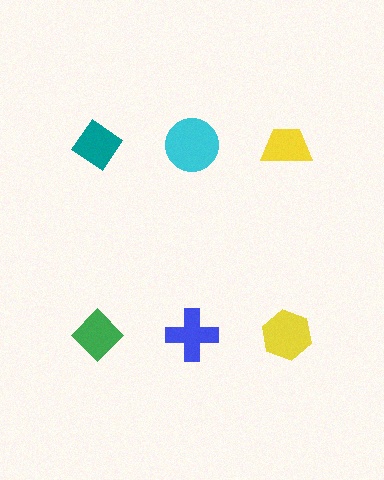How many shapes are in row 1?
3 shapes.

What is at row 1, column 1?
A teal diamond.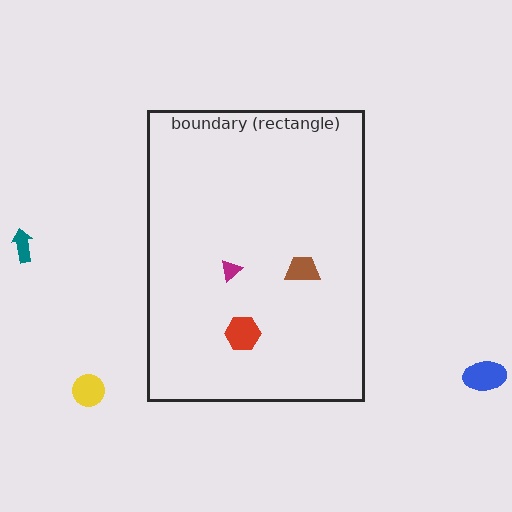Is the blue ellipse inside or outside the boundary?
Outside.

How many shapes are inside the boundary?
3 inside, 3 outside.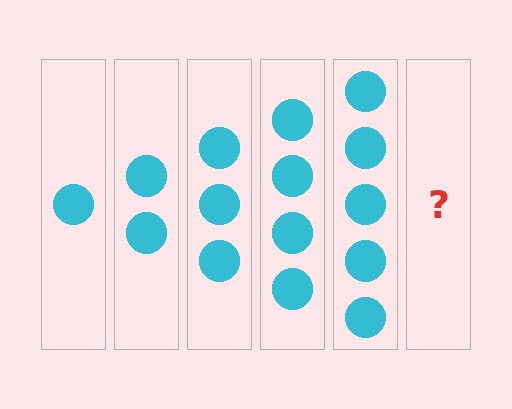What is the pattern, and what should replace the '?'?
The pattern is that each step adds one more circle. The '?' should be 6 circles.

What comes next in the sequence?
The next element should be 6 circles.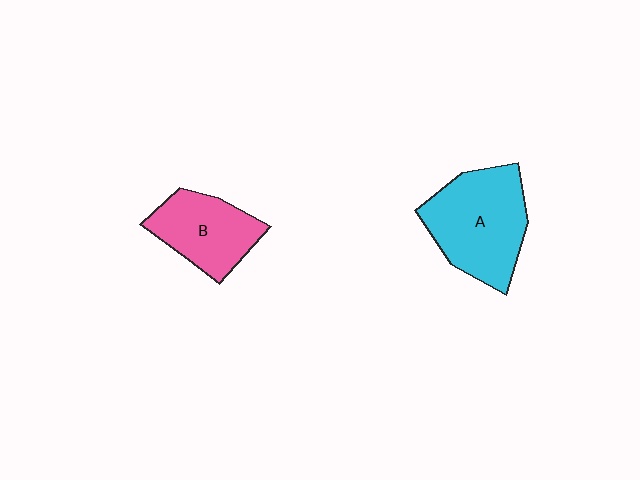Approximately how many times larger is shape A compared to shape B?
Approximately 1.4 times.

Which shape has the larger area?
Shape A (cyan).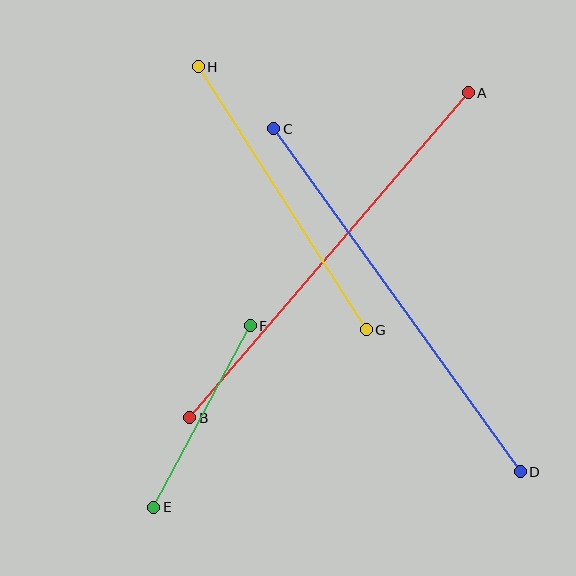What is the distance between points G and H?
The distance is approximately 312 pixels.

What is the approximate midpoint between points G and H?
The midpoint is at approximately (282, 198) pixels.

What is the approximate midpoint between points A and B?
The midpoint is at approximately (329, 255) pixels.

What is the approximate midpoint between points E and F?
The midpoint is at approximately (202, 417) pixels.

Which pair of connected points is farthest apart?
Points A and B are farthest apart.